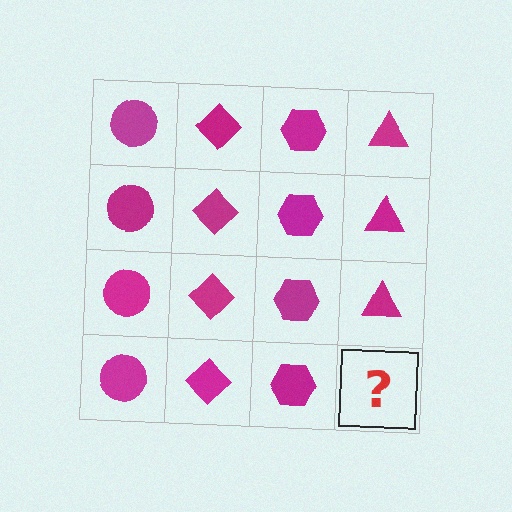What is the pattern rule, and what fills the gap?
The rule is that each column has a consistent shape. The gap should be filled with a magenta triangle.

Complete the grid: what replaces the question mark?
The question mark should be replaced with a magenta triangle.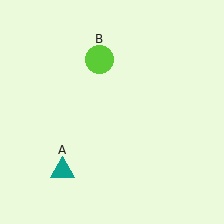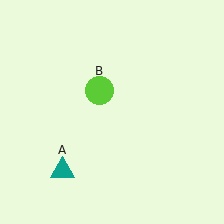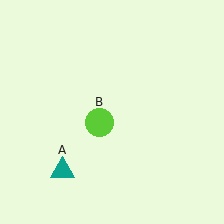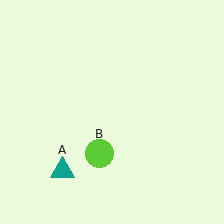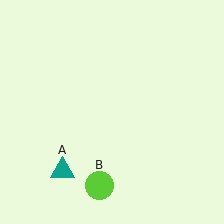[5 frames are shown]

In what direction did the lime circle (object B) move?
The lime circle (object B) moved down.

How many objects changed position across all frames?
1 object changed position: lime circle (object B).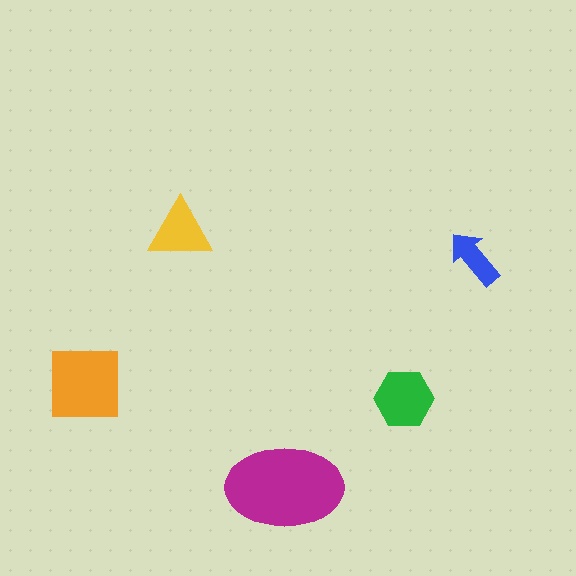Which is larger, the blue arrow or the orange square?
The orange square.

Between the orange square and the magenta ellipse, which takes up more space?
The magenta ellipse.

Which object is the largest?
The magenta ellipse.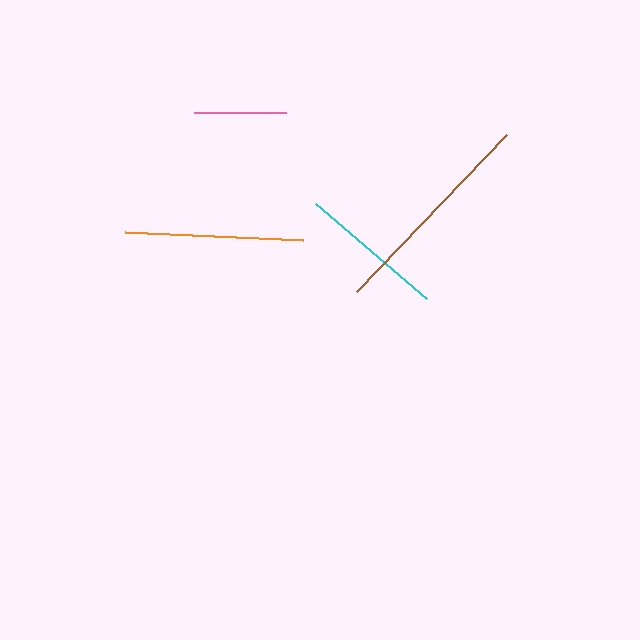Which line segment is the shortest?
The pink line is the shortest at approximately 92 pixels.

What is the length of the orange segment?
The orange segment is approximately 179 pixels long.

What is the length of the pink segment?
The pink segment is approximately 92 pixels long.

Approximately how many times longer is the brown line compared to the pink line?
The brown line is approximately 2.4 times the length of the pink line.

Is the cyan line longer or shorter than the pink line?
The cyan line is longer than the pink line.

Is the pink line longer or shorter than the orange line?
The orange line is longer than the pink line.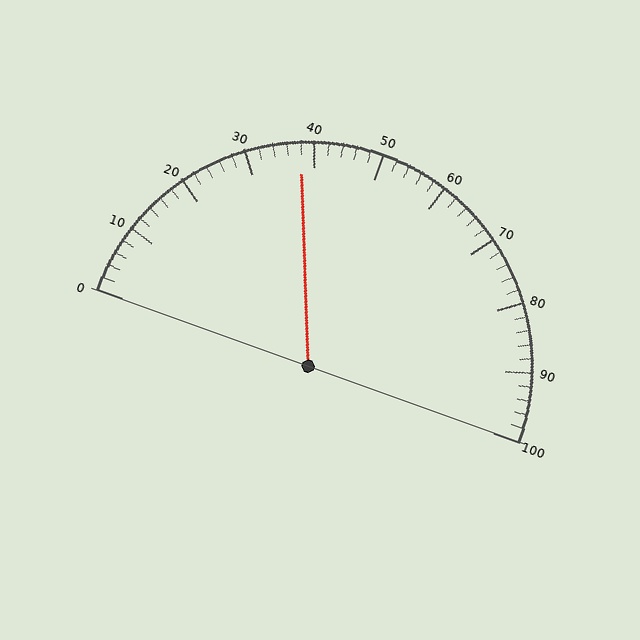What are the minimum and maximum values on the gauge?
The gauge ranges from 0 to 100.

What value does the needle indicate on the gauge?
The needle indicates approximately 38.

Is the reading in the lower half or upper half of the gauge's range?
The reading is in the lower half of the range (0 to 100).